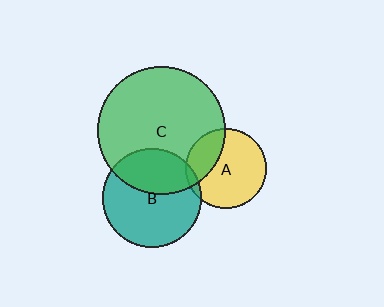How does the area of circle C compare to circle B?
Approximately 1.7 times.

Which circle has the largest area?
Circle C (green).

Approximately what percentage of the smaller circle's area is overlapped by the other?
Approximately 35%.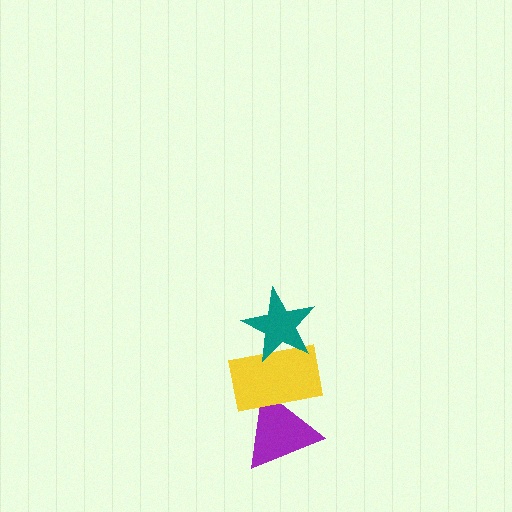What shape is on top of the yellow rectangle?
The teal star is on top of the yellow rectangle.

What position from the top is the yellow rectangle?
The yellow rectangle is 2nd from the top.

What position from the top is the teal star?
The teal star is 1st from the top.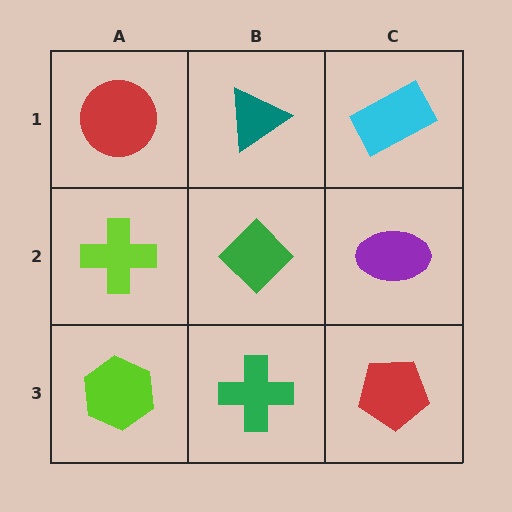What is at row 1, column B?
A teal triangle.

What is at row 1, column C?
A cyan rectangle.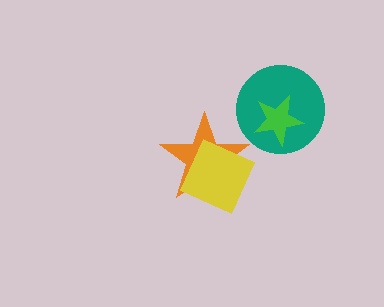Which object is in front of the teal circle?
The green star is in front of the teal circle.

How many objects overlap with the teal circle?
1 object overlaps with the teal circle.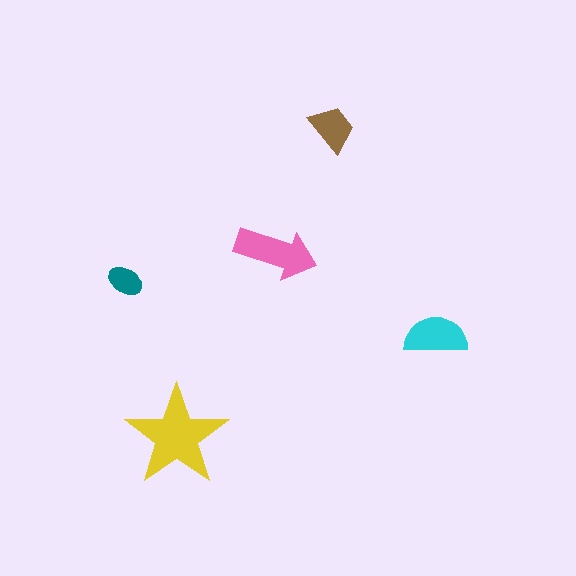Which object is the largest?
The yellow star.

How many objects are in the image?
There are 5 objects in the image.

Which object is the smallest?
The teal ellipse.